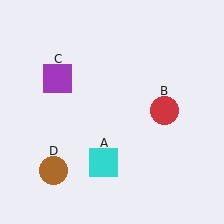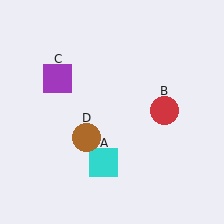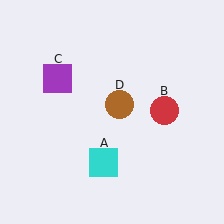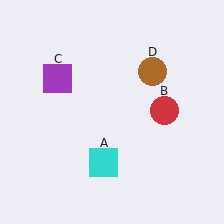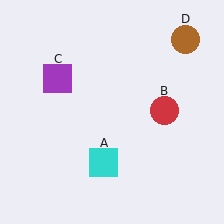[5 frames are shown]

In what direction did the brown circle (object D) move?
The brown circle (object D) moved up and to the right.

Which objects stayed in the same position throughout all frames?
Cyan square (object A) and red circle (object B) and purple square (object C) remained stationary.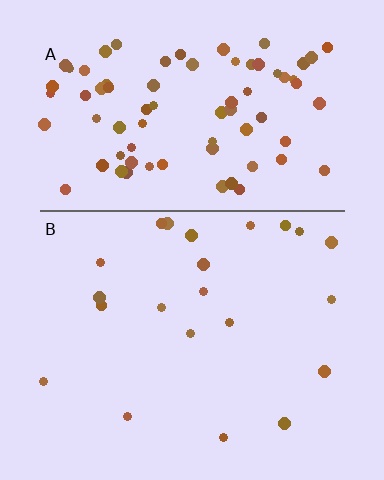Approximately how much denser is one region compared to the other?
Approximately 3.8× — region A over region B.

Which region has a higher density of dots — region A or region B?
A (the top).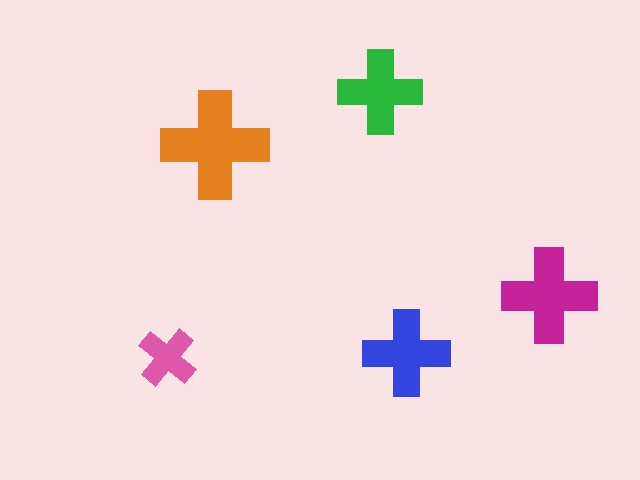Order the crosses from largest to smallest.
the orange one, the magenta one, the blue one, the green one, the pink one.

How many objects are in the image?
There are 5 objects in the image.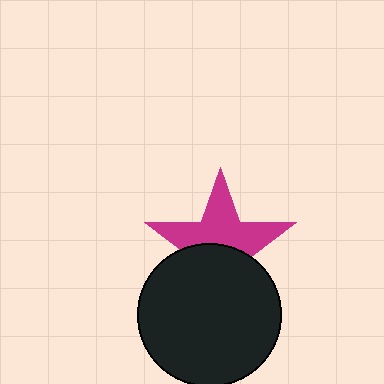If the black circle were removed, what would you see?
You would see the complete magenta star.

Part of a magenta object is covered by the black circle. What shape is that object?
It is a star.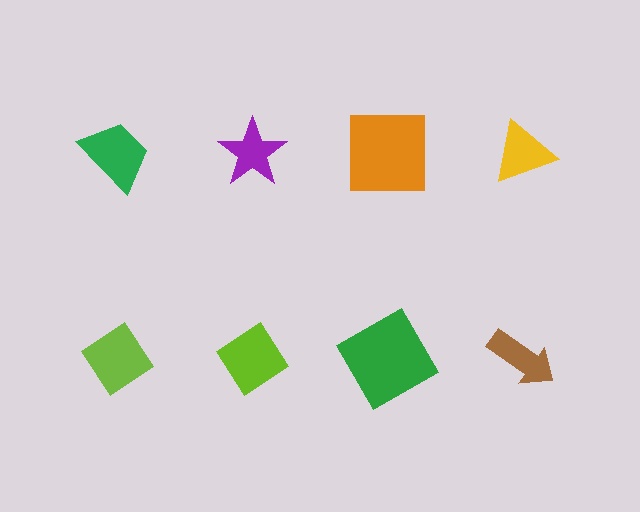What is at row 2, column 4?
A brown arrow.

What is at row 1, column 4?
A yellow triangle.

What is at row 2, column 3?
A green square.